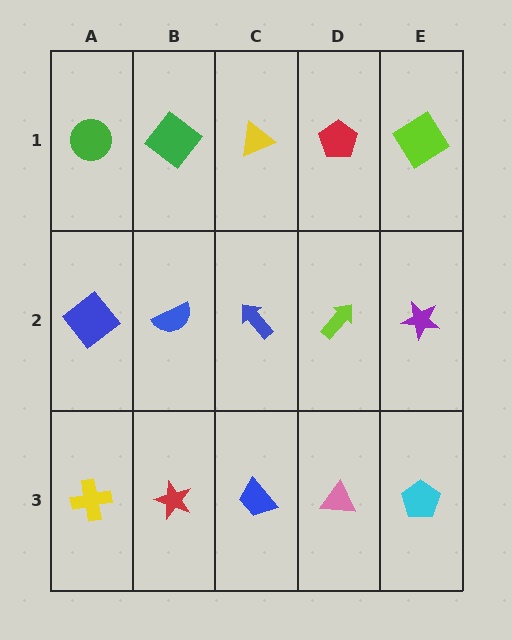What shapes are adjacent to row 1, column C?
A blue arrow (row 2, column C), a green diamond (row 1, column B), a red pentagon (row 1, column D).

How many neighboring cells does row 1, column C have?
3.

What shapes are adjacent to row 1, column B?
A blue semicircle (row 2, column B), a green circle (row 1, column A), a yellow triangle (row 1, column C).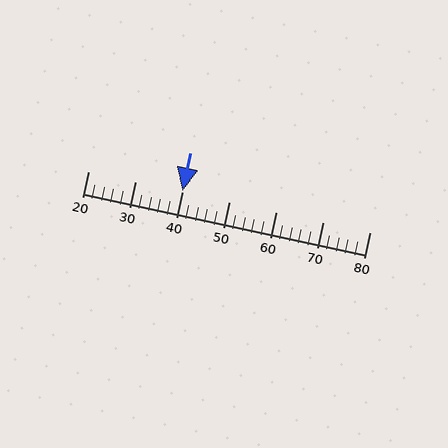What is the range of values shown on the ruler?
The ruler shows values from 20 to 80.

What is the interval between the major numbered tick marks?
The major tick marks are spaced 10 units apart.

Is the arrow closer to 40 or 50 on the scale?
The arrow is closer to 40.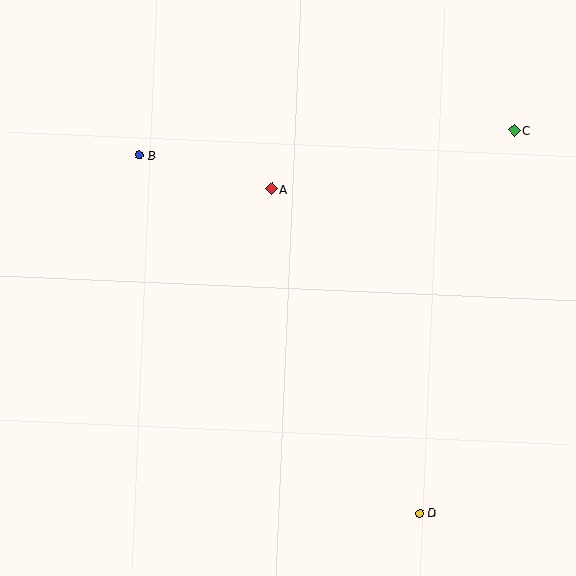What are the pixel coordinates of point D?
Point D is at (420, 513).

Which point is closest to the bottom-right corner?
Point D is closest to the bottom-right corner.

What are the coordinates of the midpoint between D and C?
The midpoint between D and C is at (467, 322).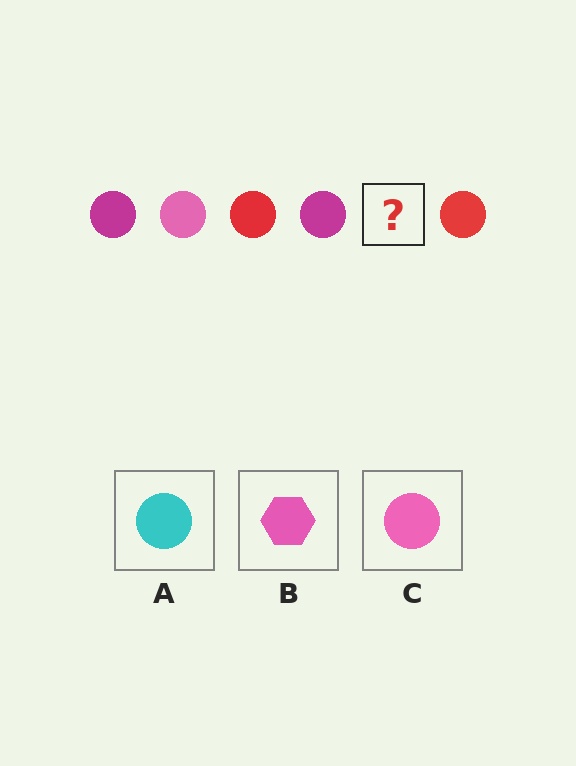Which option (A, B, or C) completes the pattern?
C.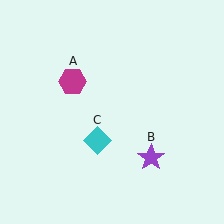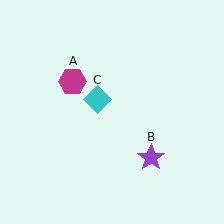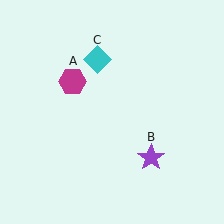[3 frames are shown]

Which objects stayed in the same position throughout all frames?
Magenta hexagon (object A) and purple star (object B) remained stationary.